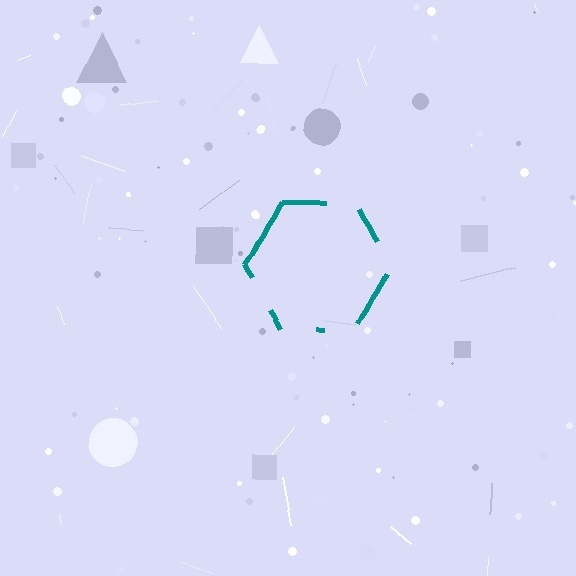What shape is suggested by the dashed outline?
The dashed outline suggests a hexagon.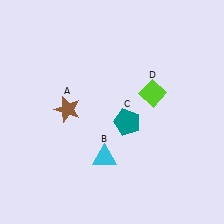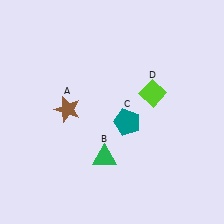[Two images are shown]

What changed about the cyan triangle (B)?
In Image 1, B is cyan. In Image 2, it changed to green.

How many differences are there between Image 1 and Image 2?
There is 1 difference between the two images.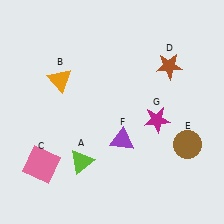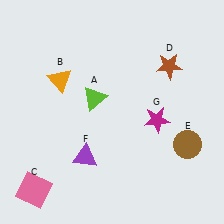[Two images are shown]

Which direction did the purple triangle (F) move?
The purple triangle (F) moved left.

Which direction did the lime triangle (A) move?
The lime triangle (A) moved up.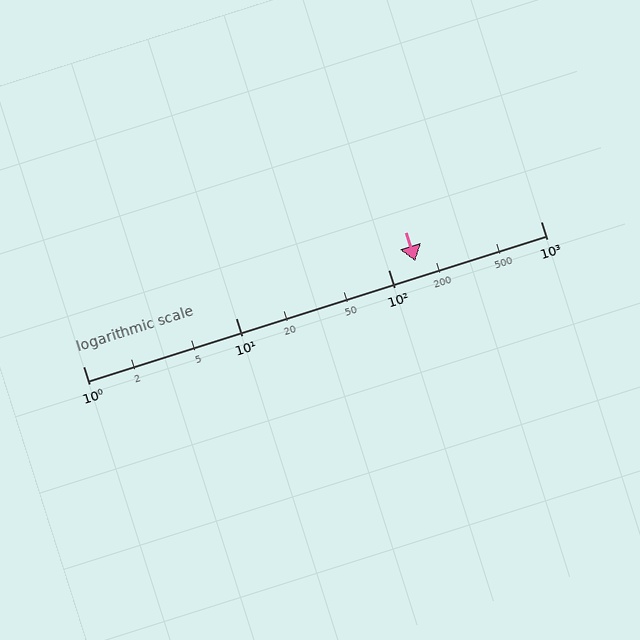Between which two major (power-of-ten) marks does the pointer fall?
The pointer is between 100 and 1000.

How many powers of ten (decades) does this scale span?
The scale spans 3 decades, from 1 to 1000.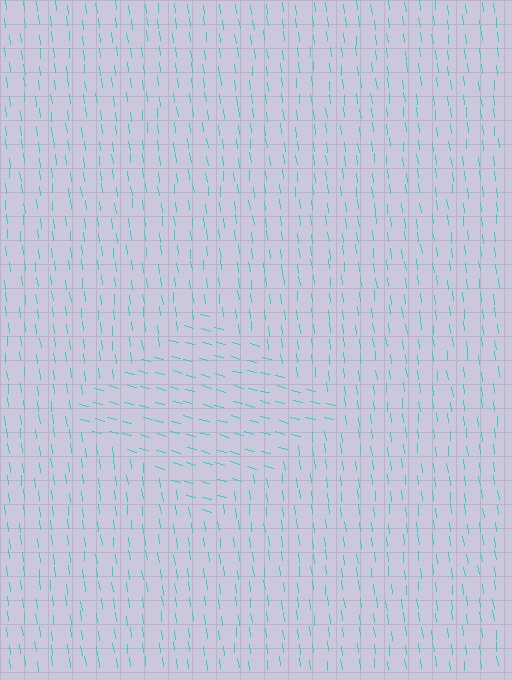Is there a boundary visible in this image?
Yes, there is a texture boundary formed by a change in line orientation.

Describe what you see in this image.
The image is filled with small cyan line segments. A diamond region in the image has lines oriented differently from the surrounding lines, creating a visible texture boundary.